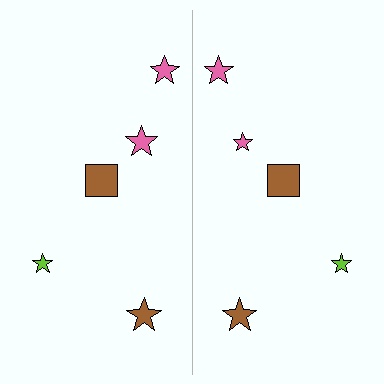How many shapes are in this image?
There are 10 shapes in this image.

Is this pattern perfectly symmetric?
No, the pattern is not perfectly symmetric. The pink star on the right side has a different size than its mirror counterpart.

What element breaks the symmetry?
The pink star on the right side has a different size than its mirror counterpart.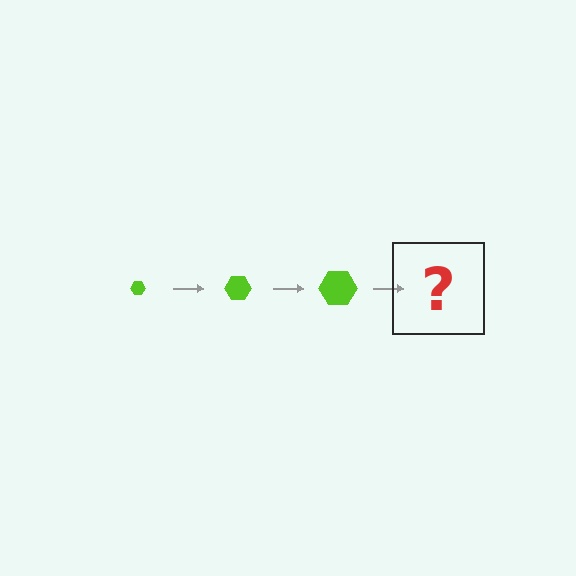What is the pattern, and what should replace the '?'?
The pattern is that the hexagon gets progressively larger each step. The '?' should be a lime hexagon, larger than the previous one.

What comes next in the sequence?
The next element should be a lime hexagon, larger than the previous one.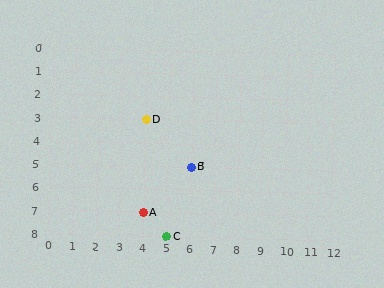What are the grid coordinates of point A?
Point A is at grid coordinates (4, 7).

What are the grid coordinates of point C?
Point C is at grid coordinates (5, 8).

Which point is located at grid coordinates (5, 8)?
Point C is at (5, 8).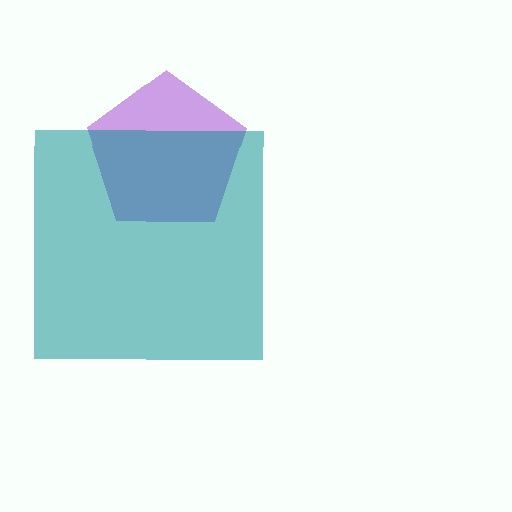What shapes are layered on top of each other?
The layered shapes are: a purple pentagon, a teal square.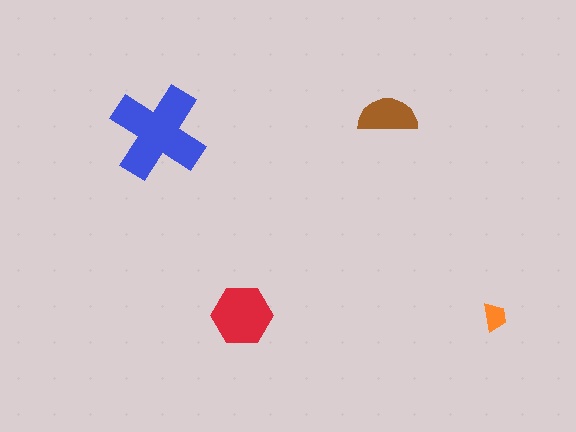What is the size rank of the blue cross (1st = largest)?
1st.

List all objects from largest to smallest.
The blue cross, the red hexagon, the brown semicircle, the orange trapezoid.